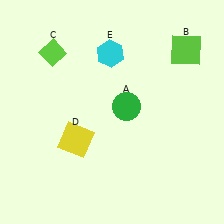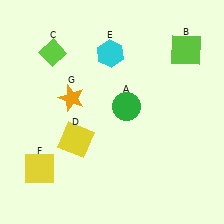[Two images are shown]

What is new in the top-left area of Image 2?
An orange star (G) was added in the top-left area of Image 2.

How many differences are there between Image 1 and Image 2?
There are 2 differences between the two images.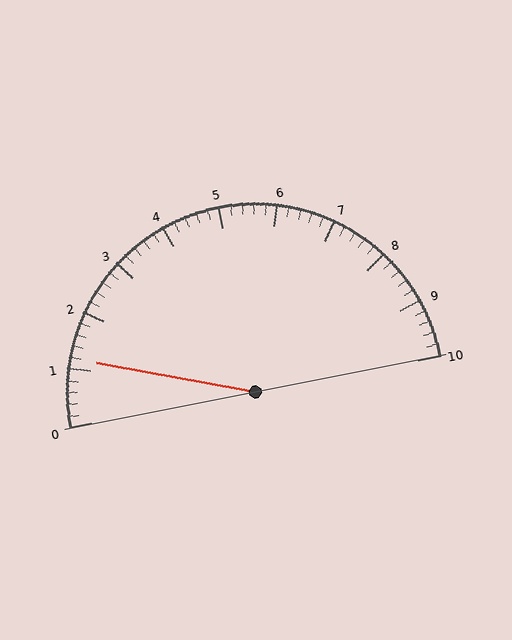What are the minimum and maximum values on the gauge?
The gauge ranges from 0 to 10.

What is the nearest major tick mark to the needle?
The nearest major tick mark is 1.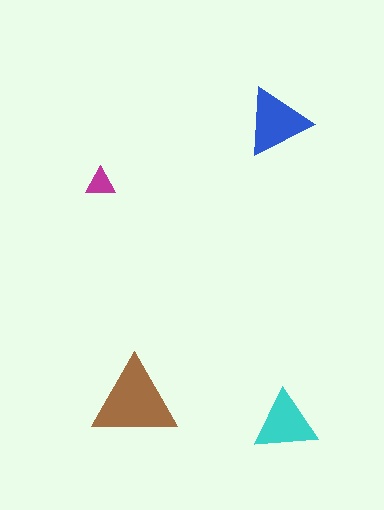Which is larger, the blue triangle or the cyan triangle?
The blue one.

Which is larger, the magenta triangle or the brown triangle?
The brown one.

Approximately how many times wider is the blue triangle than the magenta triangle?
About 2 times wider.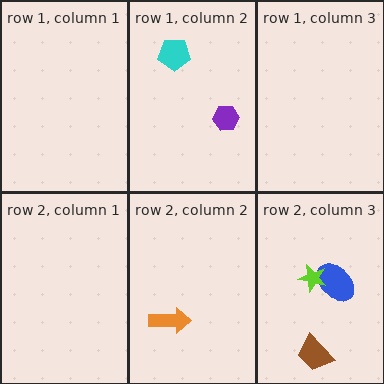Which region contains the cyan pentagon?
The row 1, column 2 region.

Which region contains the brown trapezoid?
The row 2, column 3 region.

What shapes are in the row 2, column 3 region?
The blue ellipse, the lime star, the brown trapezoid.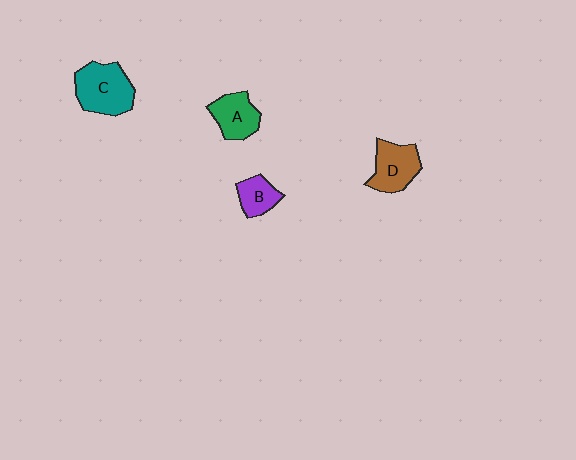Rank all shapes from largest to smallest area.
From largest to smallest: C (teal), D (brown), A (green), B (purple).